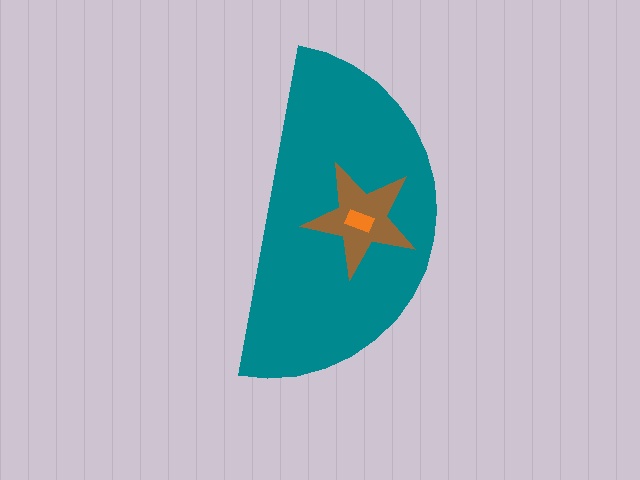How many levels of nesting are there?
3.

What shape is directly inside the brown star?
The orange rectangle.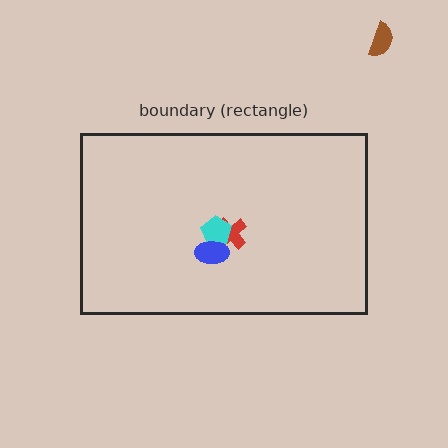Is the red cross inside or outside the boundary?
Inside.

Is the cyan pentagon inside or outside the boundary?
Inside.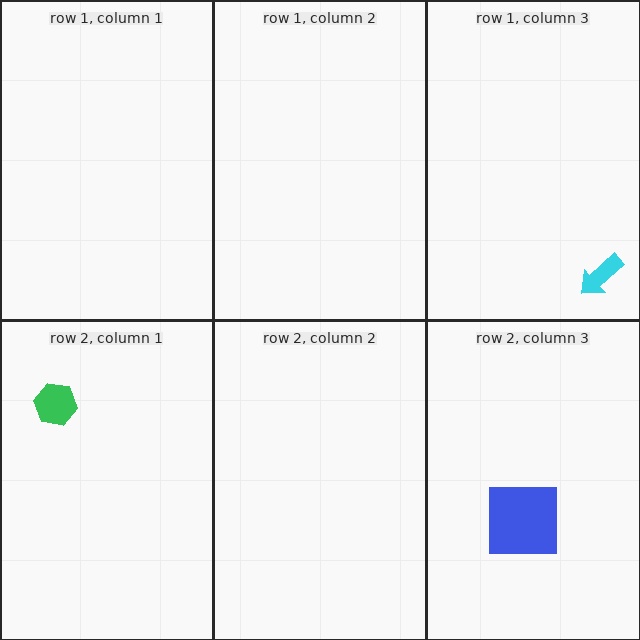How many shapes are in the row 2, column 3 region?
1.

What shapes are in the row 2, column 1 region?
The green hexagon.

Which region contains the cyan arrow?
The row 1, column 3 region.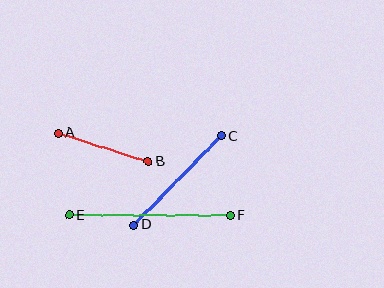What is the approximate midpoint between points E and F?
The midpoint is at approximately (150, 215) pixels.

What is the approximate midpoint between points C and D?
The midpoint is at approximately (178, 180) pixels.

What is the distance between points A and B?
The distance is approximately 95 pixels.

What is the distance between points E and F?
The distance is approximately 161 pixels.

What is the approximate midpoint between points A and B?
The midpoint is at approximately (103, 147) pixels.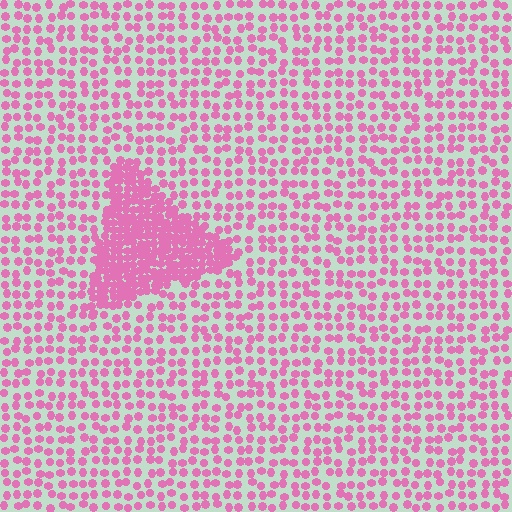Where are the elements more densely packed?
The elements are more densely packed inside the triangle boundary.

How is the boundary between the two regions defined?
The boundary is defined by a change in element density (approximately 2.6x ratio). All elements are the same color, size, and shape.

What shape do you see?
I see a triangle.